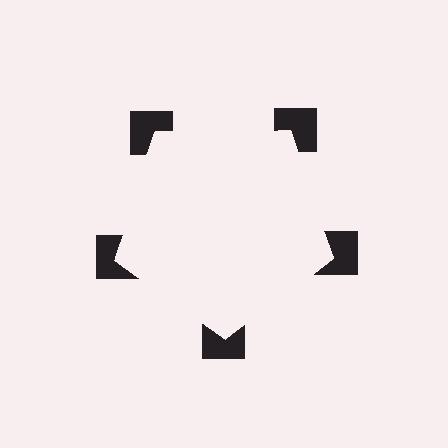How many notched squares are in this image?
There are 5 — one at each vertex of the illusory pentagon.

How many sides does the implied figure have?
5 sides.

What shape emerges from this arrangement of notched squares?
An illusory pentagon — its edges are inferred from the aligned wedge cuts in the notched squares, not physically drawn.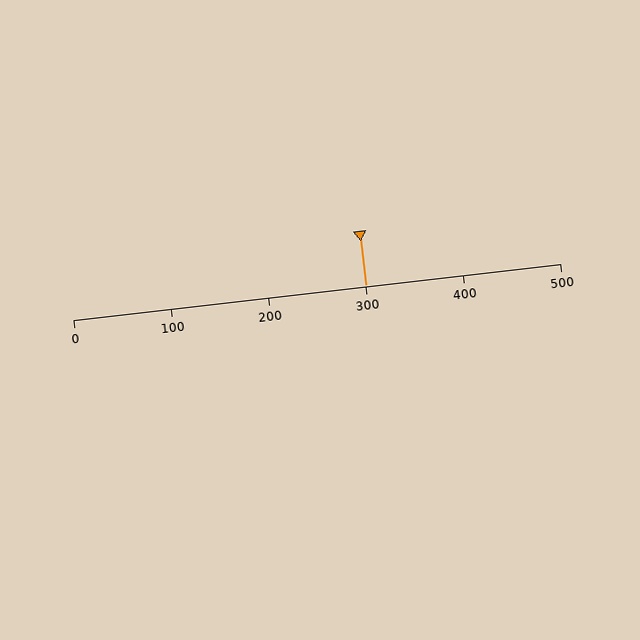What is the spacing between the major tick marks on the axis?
The major ticks are spaced 100 apart.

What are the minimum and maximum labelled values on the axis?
The axis runs from 0 to 500.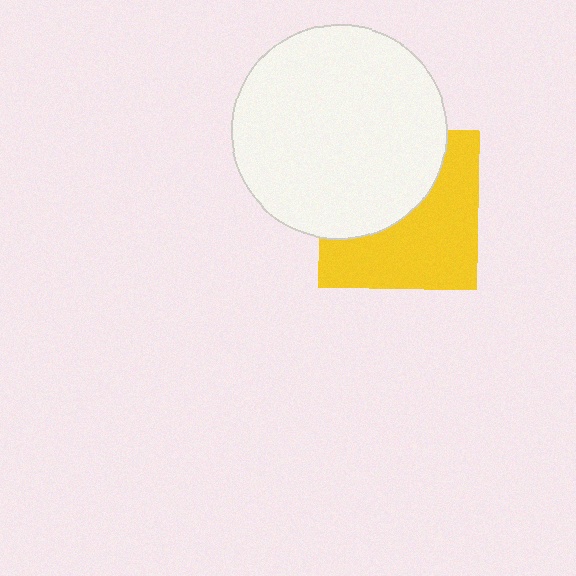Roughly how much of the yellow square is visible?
About half of it is visible (roughly 54%).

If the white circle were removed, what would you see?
You would see the complete yellow square.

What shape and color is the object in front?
The object in front is a white circle.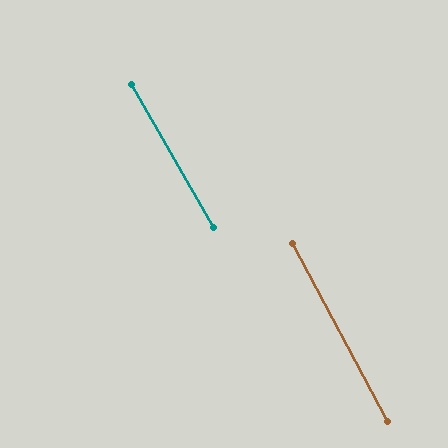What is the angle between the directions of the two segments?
Approximately 2 degrees.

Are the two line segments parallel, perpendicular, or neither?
Parallel — their directions differ by only 1.7°.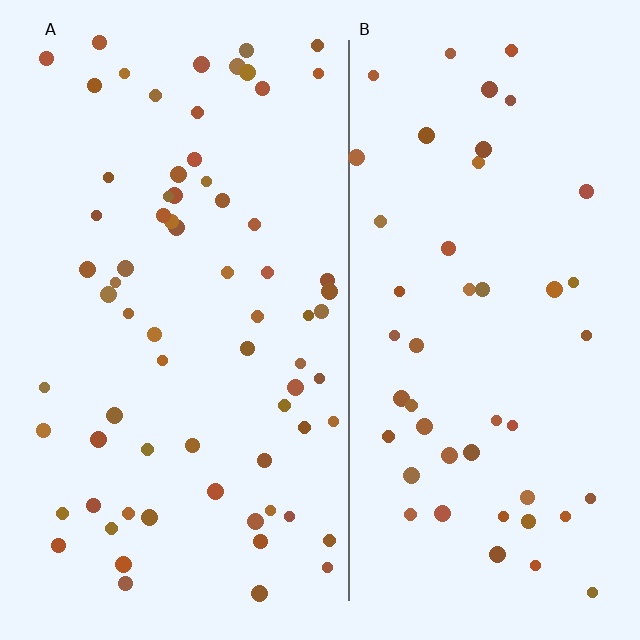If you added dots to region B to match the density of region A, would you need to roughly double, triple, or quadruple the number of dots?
Approximately double.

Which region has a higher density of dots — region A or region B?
A (the left).